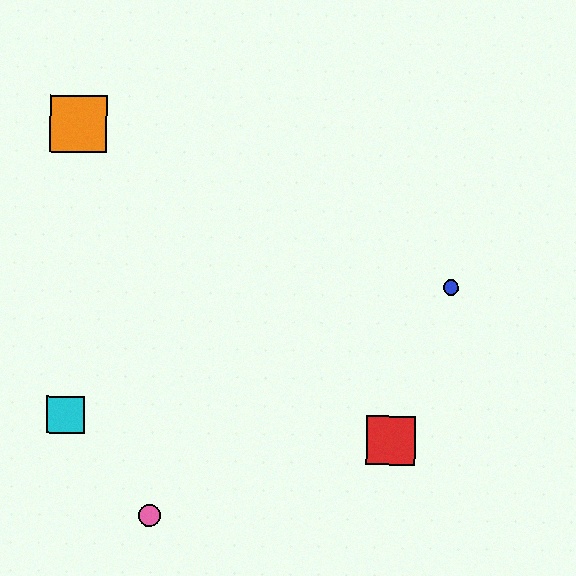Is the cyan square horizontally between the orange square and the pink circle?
No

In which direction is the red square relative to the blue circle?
The red square is below the blue circle.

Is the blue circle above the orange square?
No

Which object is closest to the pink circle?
The cyan square is closest to the pink circle.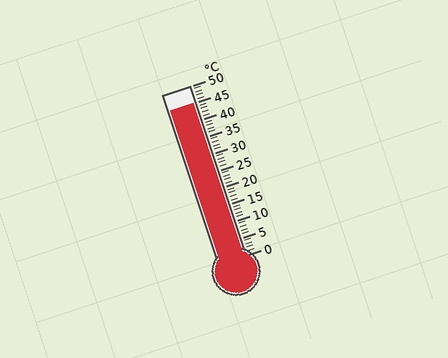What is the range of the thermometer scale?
The thermometer scale ranges from 0°C to 50°C.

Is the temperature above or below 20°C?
The temperature is above 20°C.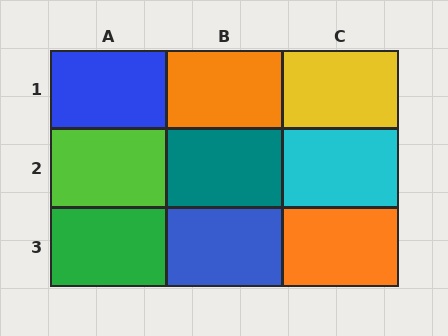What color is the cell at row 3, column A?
Green.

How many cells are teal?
1 cell is teal.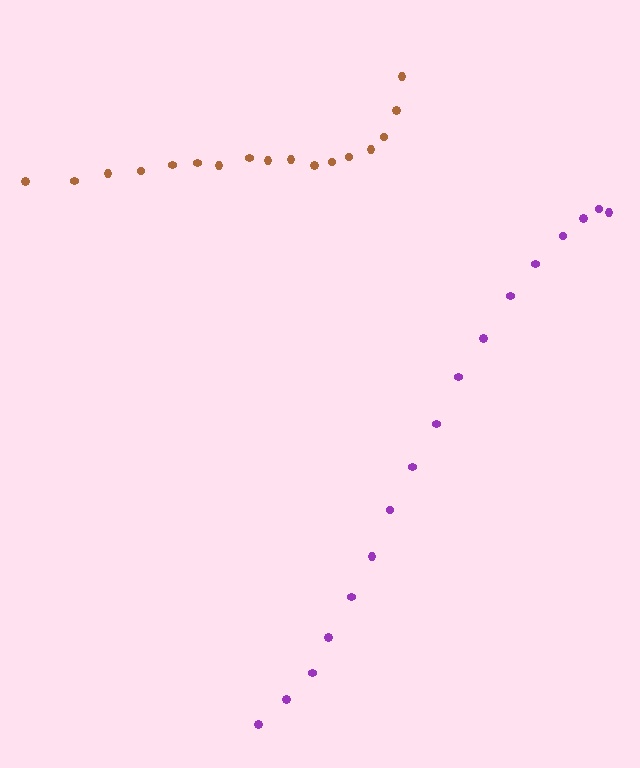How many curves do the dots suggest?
There are 2 distinct paths.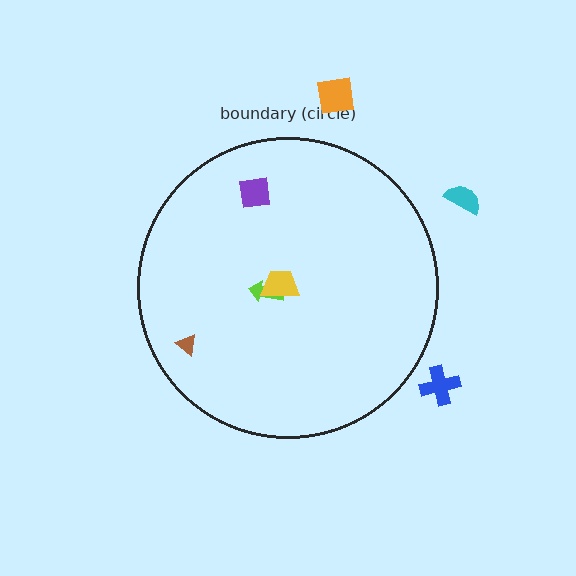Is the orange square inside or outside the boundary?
Outside.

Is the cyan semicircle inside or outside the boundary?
Outside.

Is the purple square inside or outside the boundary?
Inside.